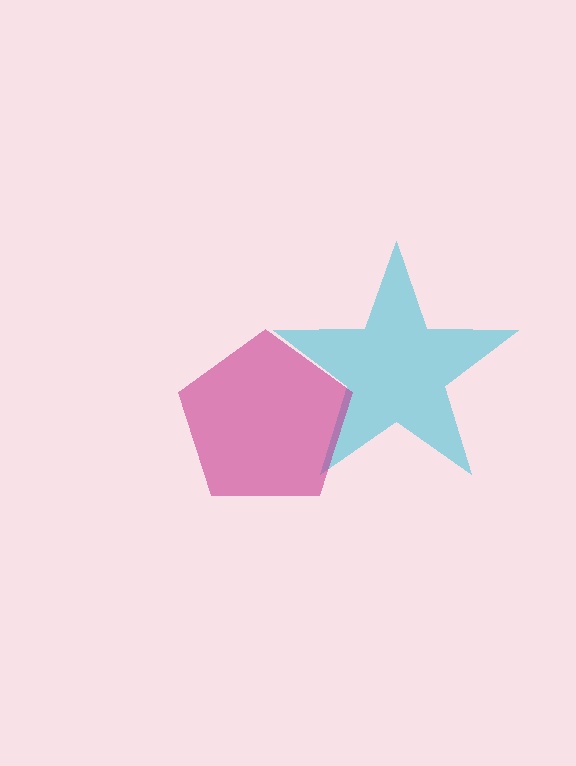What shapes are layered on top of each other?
The layered shapes are: a cyan star, a magenta pentagon.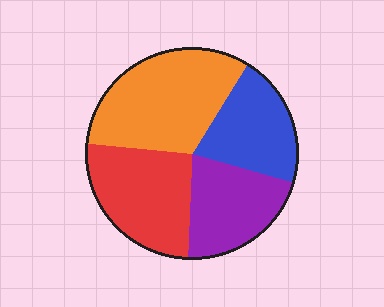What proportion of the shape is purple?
Purple takes up between a sixth and a third of the shape.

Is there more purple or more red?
Red.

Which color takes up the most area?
Orange, at roughly 35%.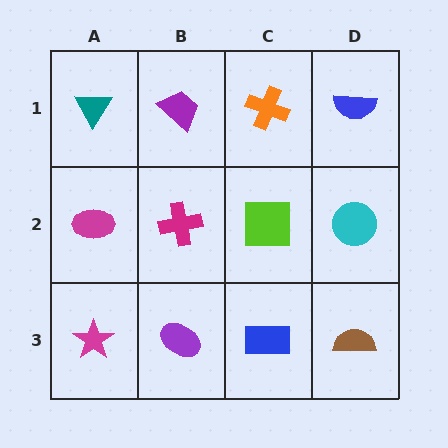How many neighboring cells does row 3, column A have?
2.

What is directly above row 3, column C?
A lime square.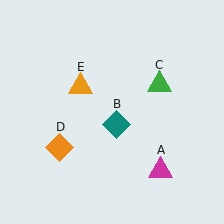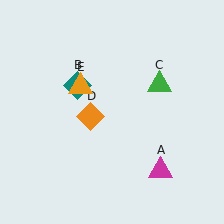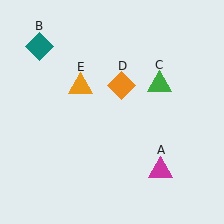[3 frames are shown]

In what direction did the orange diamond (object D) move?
The orange diamond (object D) moved up and to the right.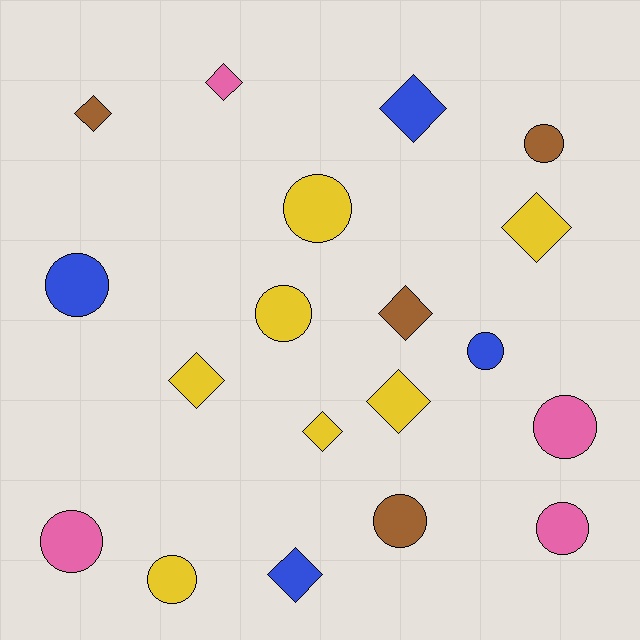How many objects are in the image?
There are 19 objects.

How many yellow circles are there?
There are 3 yellow circles.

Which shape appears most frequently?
Circle, with 10 objects.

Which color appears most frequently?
Yellow, with 7 objects.